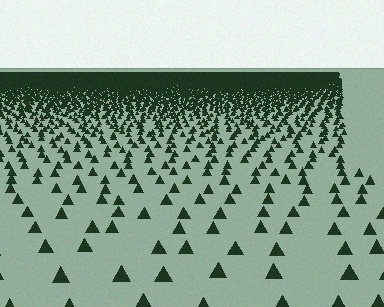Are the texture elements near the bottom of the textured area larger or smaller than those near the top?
Larger. Near the bottom, elements are closer to the viewer and appear at a bigger on-screen size.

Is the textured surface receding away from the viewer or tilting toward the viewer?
The surface is receding away from the viewer. Texture elements get smaller and denser toward the top.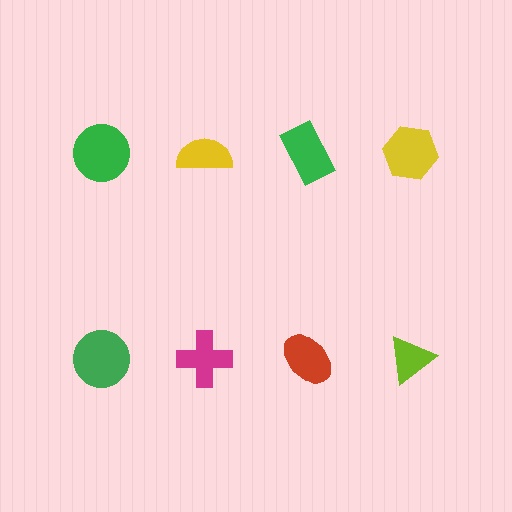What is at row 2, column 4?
A lime triangle.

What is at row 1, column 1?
A green circle.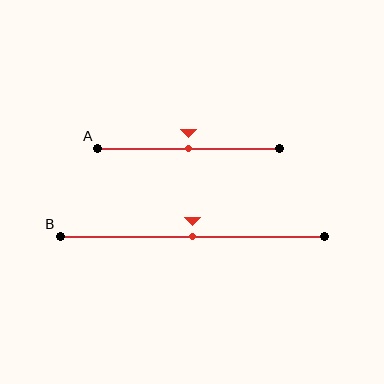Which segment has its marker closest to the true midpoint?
Segment A has its marker closest to the true midpoint.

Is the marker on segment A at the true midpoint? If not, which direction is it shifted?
Yes, the marker on segment A is at the true midpoint.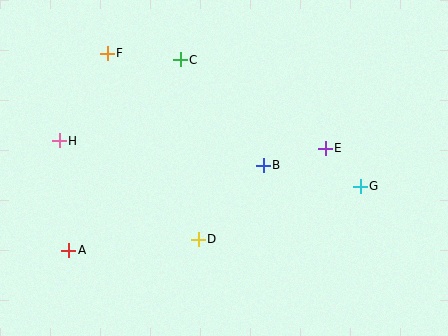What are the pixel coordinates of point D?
Point D is at (198, 239).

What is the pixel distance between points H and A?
The distance between H and A is 110 pixels.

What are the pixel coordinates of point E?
Point E is at (325, 148).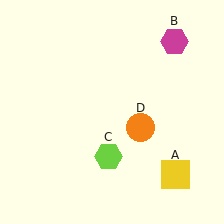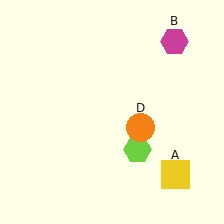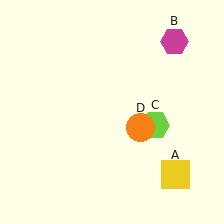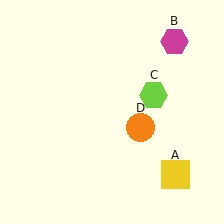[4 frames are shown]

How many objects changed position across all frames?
1 object changed position: lime hexagon (object C).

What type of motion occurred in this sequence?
The lime hexagon (object C) rotated counterclockwise around the center of the scene.